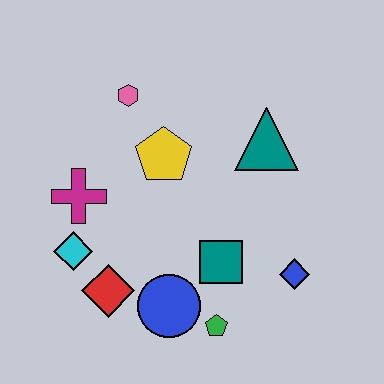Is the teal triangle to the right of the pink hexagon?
Yes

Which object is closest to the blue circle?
The green pentagon is closest to the blue circle.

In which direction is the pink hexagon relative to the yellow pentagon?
The pink hexagon is above the yellow pentagon.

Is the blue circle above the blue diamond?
No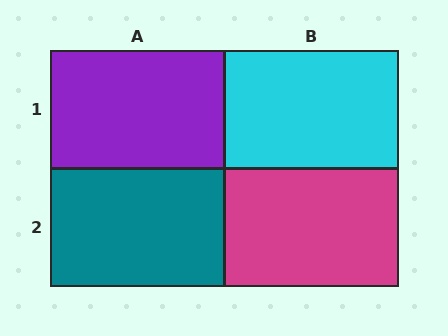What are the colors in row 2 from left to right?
Teal, magenta.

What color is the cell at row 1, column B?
Cyan.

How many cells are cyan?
1 cell is cyan.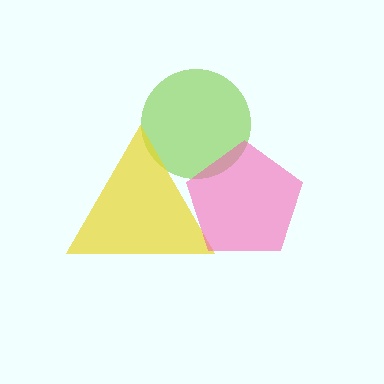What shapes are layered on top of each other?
The layered shapes are: a lime circle, a yellow triangle, a pink pentagon.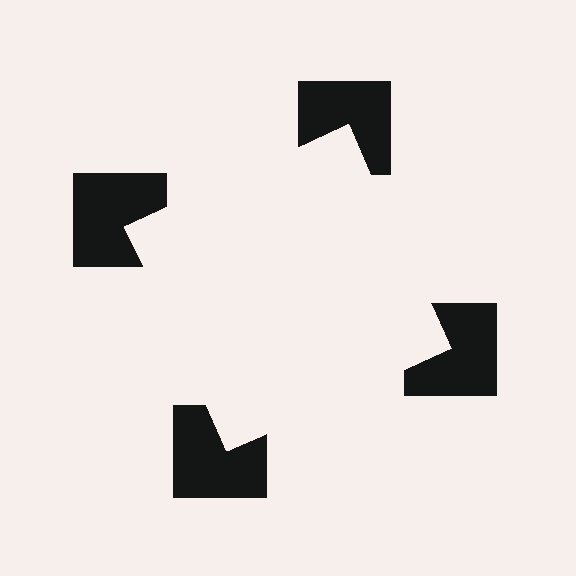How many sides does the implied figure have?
4 sides.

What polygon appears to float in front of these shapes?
An illusory square — its edges are inferred from the aligned wedge cuts in the notched squares, not physically drawn.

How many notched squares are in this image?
There are 4 — one at each vertex of the illusory square.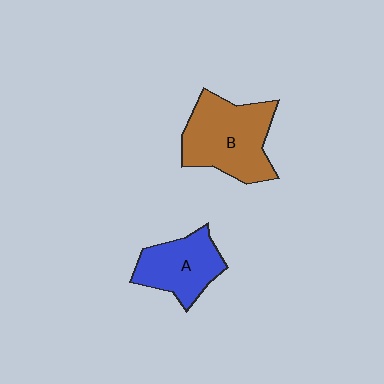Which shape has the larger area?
Shape B (brown).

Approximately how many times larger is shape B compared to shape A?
Approximately 1.4 times.